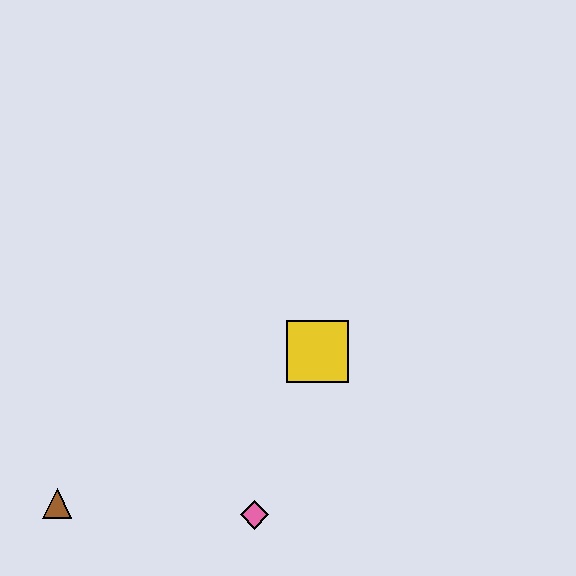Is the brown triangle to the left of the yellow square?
Yes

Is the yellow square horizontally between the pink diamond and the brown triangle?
No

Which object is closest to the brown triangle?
The pink diamond is closest to the brown triangle.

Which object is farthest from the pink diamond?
The brown triangle is farthest from the pink diamond.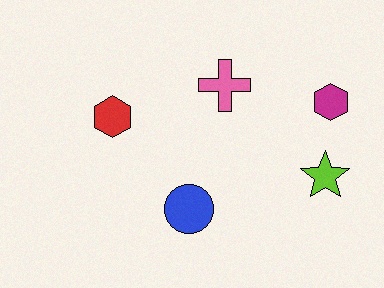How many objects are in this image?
There are 5 objects.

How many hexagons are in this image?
There are 2 hexagons.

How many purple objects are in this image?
There are no purple objects.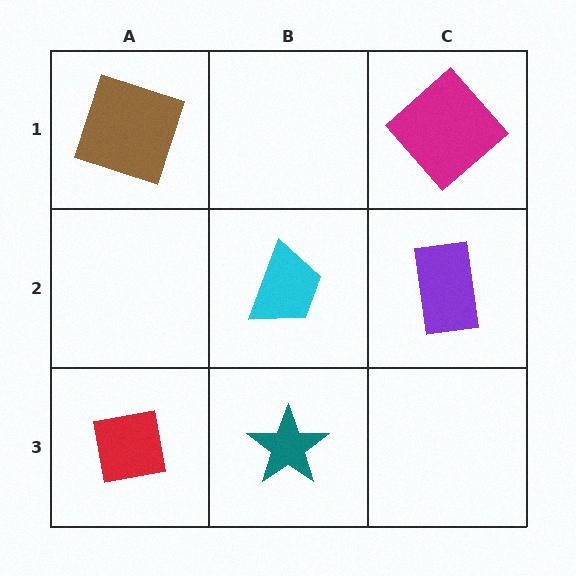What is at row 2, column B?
A cyan trapezoid.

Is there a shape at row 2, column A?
No, that cell is empty.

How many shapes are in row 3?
2 shapes.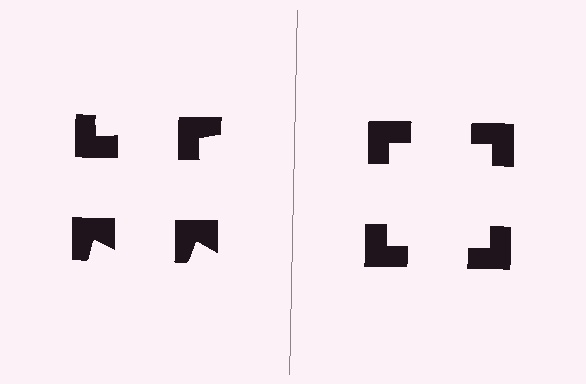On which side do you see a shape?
An illusory square appears on the right side. On the left side the wedge cuts are rotated, so no coherent shape forms.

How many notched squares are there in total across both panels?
8 — 4 on each side.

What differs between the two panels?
The notched squares are positioned identically on both sides; only the wedge orientations differ. On the right they align to a square; on the left they are misaligned.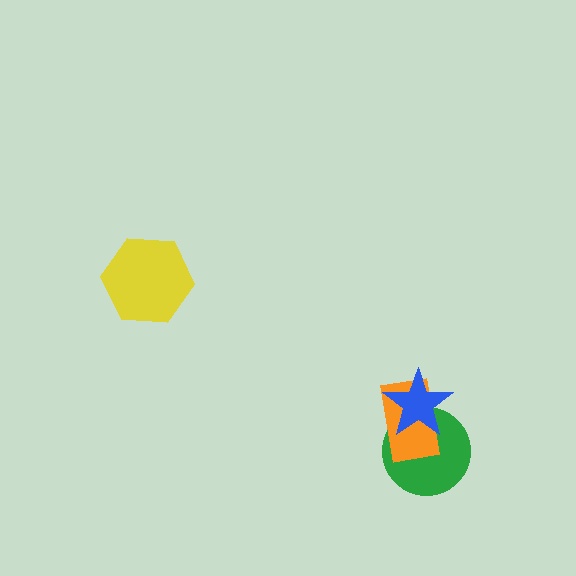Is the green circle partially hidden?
Yes, it is partially covered by another shape.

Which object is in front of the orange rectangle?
The blue star is in front of the orange rectangle.